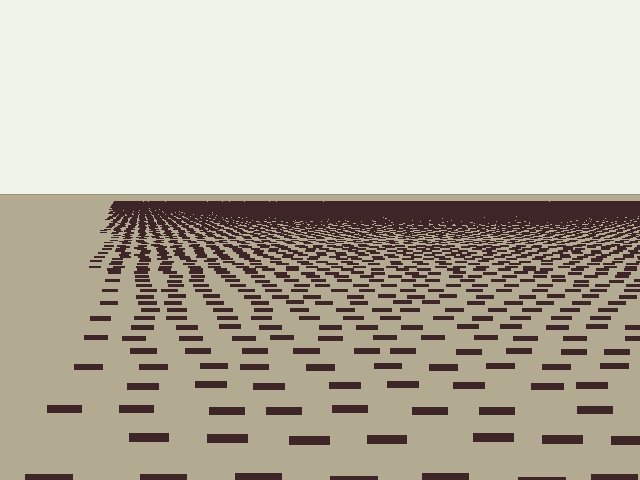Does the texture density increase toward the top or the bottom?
Density increases toward the top.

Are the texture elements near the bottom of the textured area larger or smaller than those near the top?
Larger. Near the bottom, elements are closer to the viewer and appear at a bigger on-screen size.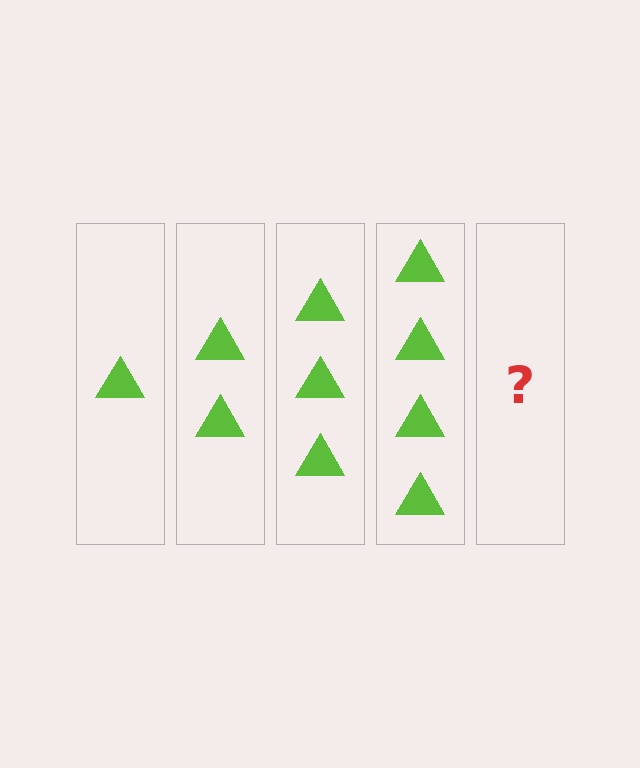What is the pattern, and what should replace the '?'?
The pattern is that each step adds one more triangle. The '?' should be 5 triangles.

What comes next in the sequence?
The next element should be 5 triangles.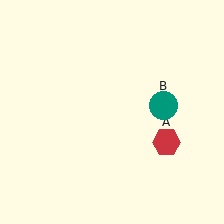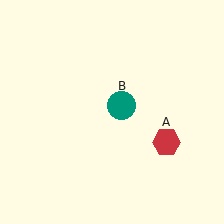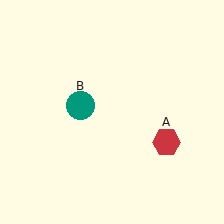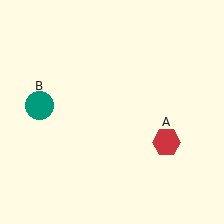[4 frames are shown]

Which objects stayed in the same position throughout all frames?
Red hexagon (object A) remained stationary.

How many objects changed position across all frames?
1 object changed position: teal circle (object B).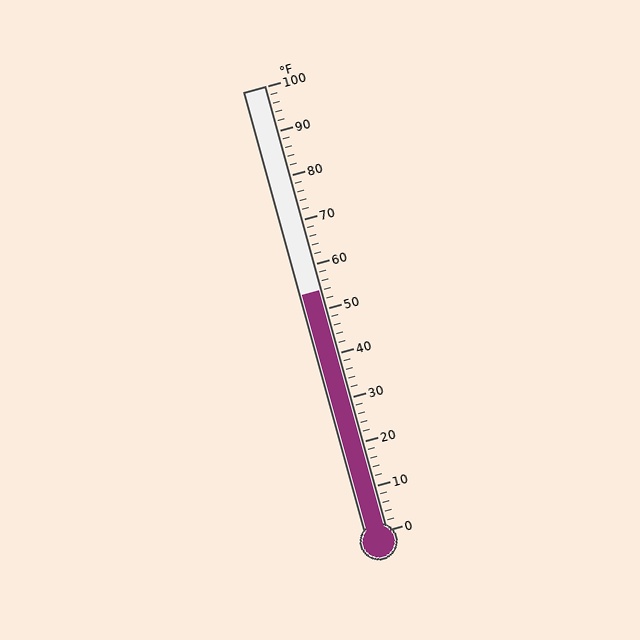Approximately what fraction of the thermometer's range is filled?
The thermometer is filled to approximately 55% of its range.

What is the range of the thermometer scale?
The thermometer scale ranges from 0°F to 100°F.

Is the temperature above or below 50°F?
The temperature is above 50°F.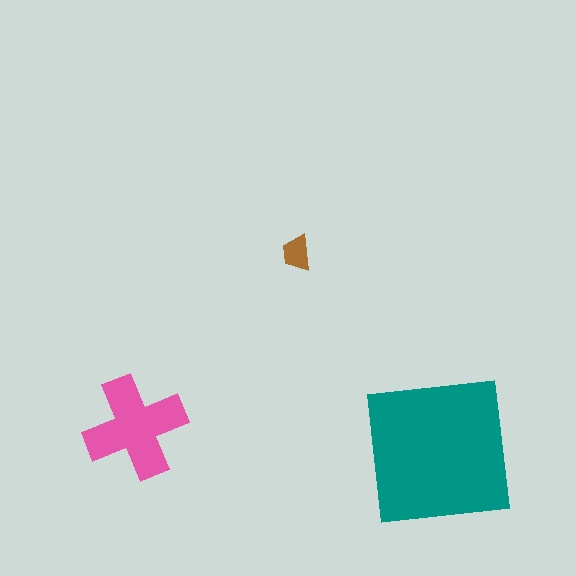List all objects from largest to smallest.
The teal square, the pink cross, the brown trapezoid.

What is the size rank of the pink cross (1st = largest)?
2nd.